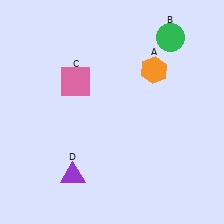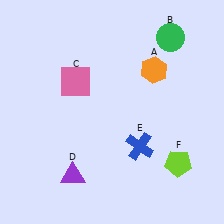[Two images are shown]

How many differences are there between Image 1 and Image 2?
There are 2 differences between the two images.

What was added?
A blue cross (E), a lime pentagon (F) were added in Image 2.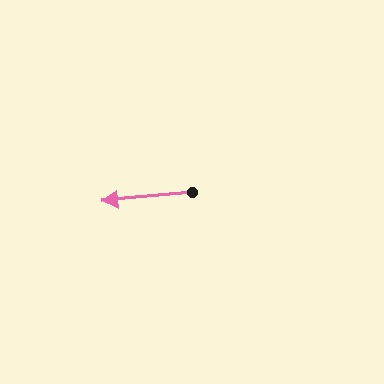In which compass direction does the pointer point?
West.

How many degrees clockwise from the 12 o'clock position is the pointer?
Approximately 264 degrees.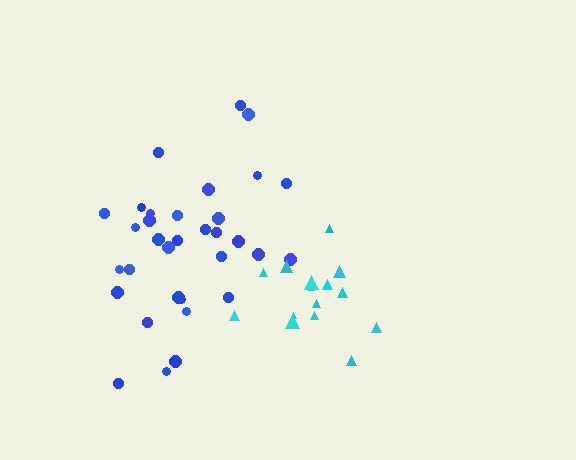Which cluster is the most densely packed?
Cyan.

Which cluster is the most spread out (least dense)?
Blue.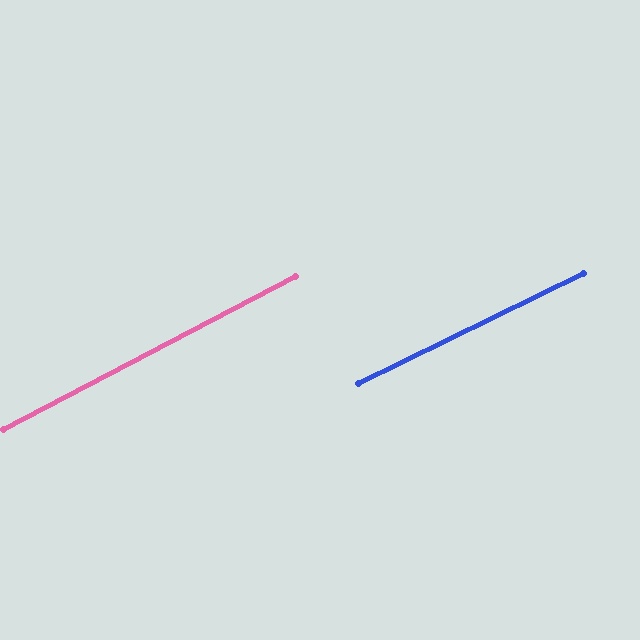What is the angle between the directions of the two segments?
Approximately 2 degrees.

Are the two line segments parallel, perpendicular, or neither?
Parallel — their directions differ by only 1.6°.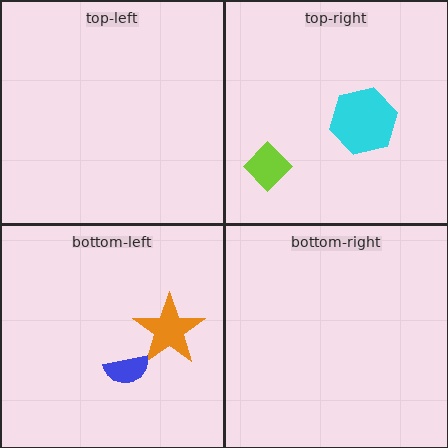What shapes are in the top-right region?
The cyan hexagon, the lime diamond.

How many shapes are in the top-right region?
2.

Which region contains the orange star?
The bottom-left region.